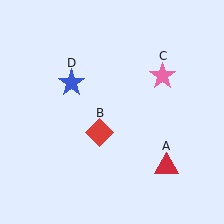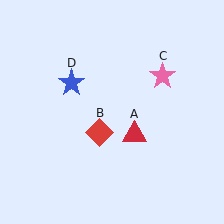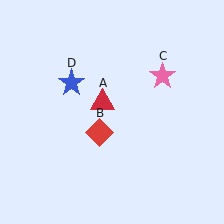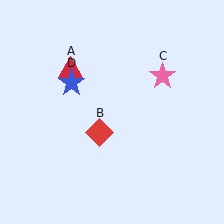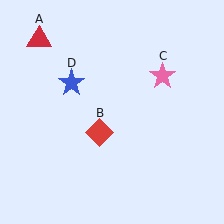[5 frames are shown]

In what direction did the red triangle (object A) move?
The red triangle (object A) moved up and to the left.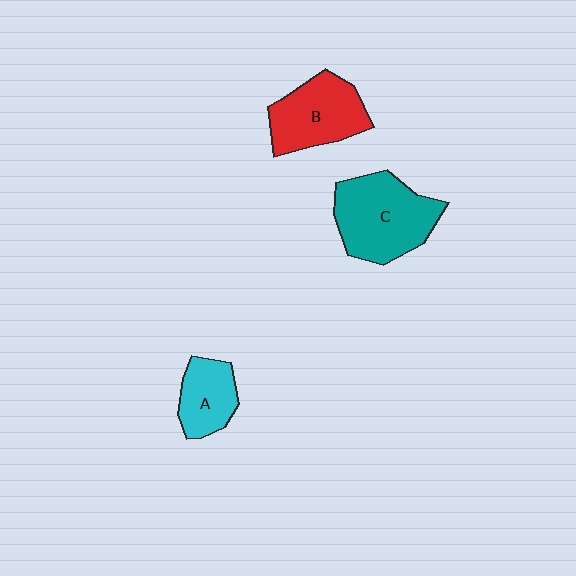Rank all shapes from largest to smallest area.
From largest to smallest: C (teal), B (red), A (cyan).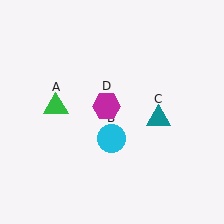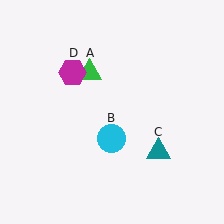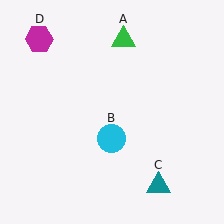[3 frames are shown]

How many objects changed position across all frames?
3 objects changed position: green triangle (object A), teal triangle (object C), magenta hexagon (object D).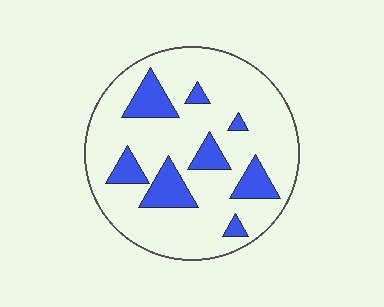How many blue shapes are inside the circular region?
8.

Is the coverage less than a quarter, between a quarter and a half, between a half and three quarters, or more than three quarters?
Less than a quarter.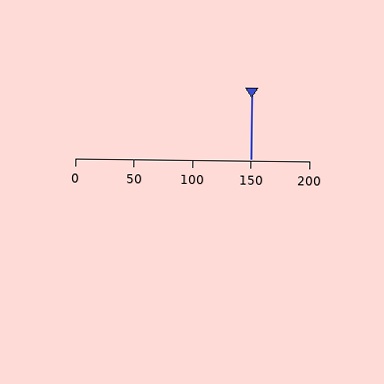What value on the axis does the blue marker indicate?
The marker indicates approximately 150.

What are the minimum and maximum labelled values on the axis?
The axis runs from 0 to 200.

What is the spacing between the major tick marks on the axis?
The major ticks are spaced 50 apart.